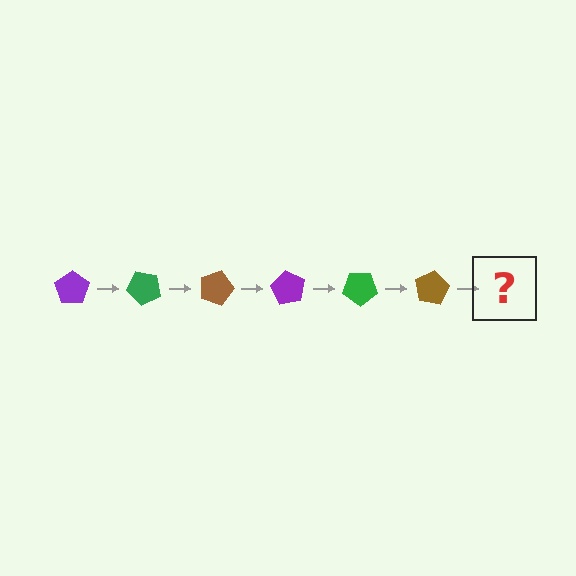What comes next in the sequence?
The next element should be a purple pentagon, rotated 270 degrees from the start.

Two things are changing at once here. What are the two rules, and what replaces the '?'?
The two rules are that it rotates 45 degrees each step and the color cycles through purple, green, and brown. The '?' should be a purple pentagon, rotated 270 degrees from the start.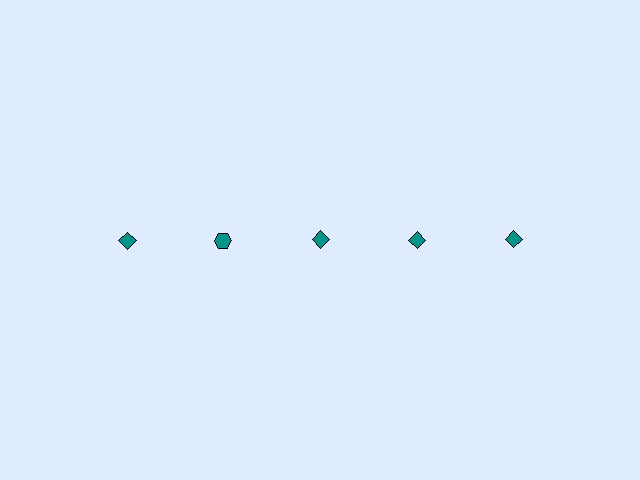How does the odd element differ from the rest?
It has a different shape: hexagon instead of diamond.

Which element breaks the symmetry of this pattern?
The teal hexagon in the top row, second from left column breaks the symmetry. All other shapes are teal diamonds.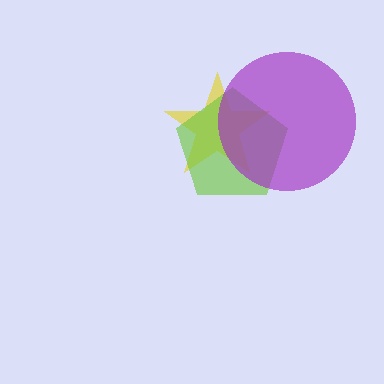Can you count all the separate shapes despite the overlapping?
Yes, there are 3 separate shapes.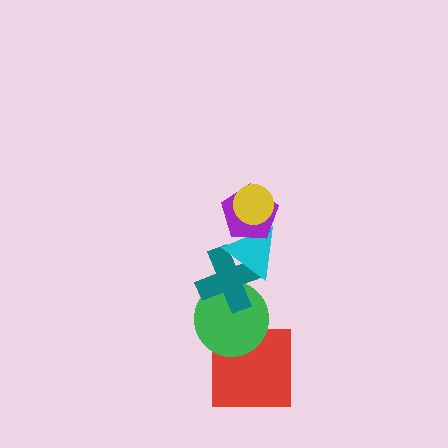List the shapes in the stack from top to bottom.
From top to bottom: the yellow circle, the purple pentagon, the cyan triangle, the teal cross, the green circle, the red square.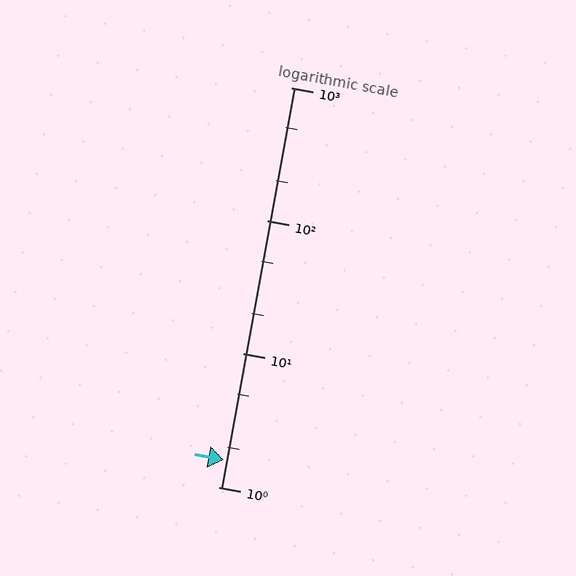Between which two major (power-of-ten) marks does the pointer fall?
The pointer is between 1 and 10.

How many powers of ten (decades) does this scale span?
The scale spans 3 decades, from 1 to 1000.